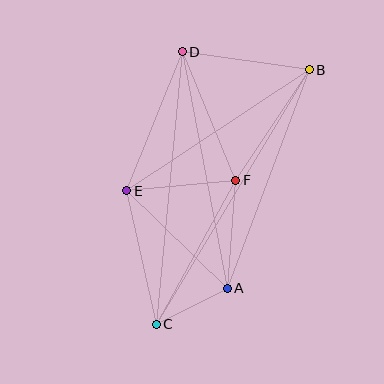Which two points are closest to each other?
Points A and C are closest to each other.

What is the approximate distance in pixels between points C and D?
The distance between C and D is approximately 274 pixels.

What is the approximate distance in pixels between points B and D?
The distance between B and D is approximately 128 pixels.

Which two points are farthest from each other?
Points B and C are farthest from each other.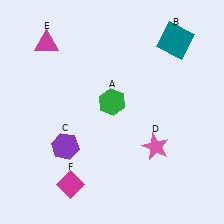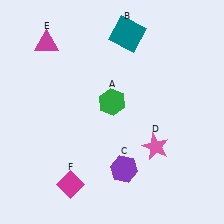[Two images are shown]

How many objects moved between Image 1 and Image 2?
2 objects moved between the two images.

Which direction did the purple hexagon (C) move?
The purple hexagon (C) moved right.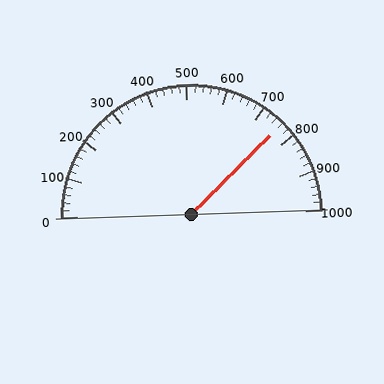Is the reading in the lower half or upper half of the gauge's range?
The reading is in the upper half of the range (0 to 1000).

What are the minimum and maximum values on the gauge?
The gauge ranges from 0 to 1000.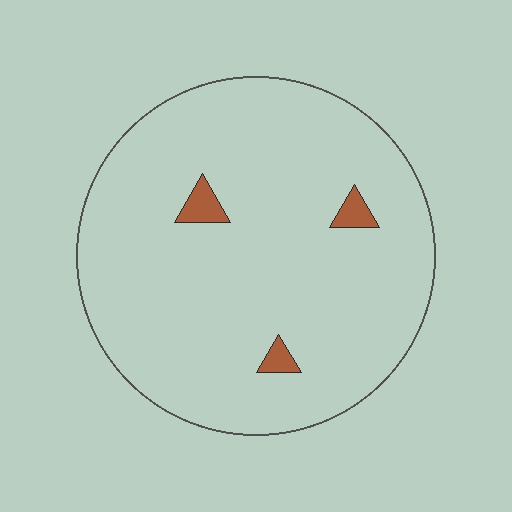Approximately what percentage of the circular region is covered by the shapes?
Approximately 5%.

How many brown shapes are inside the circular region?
3.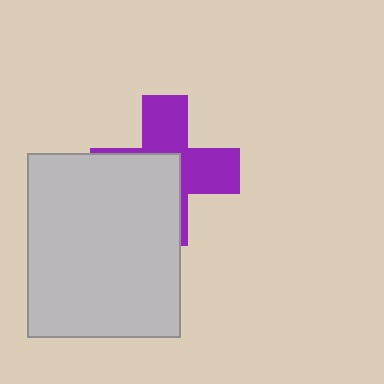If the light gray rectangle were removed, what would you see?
You would see the complete purple cross.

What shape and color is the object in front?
The object in front is a light gray rectangle.